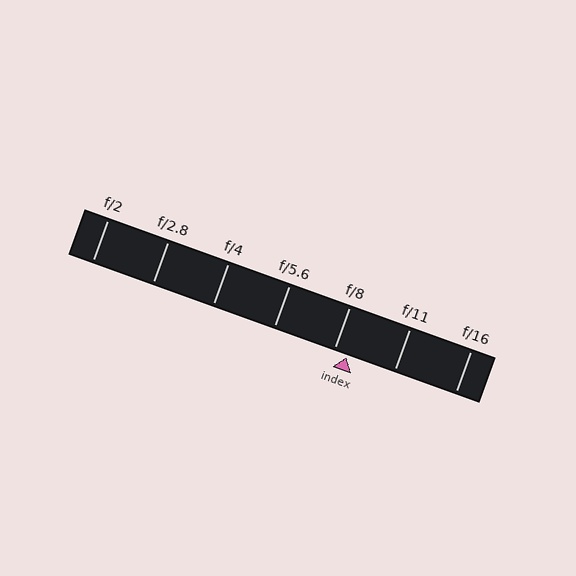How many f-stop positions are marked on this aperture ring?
There are 7 f-stop positions marked.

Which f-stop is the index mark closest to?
The index mark is closest to f/8.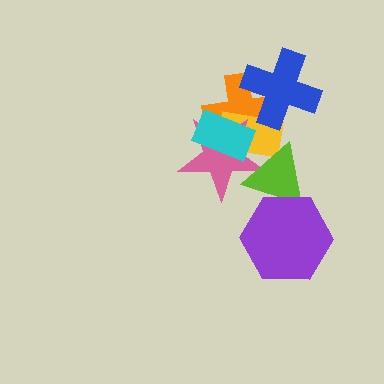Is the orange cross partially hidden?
Yes, it is partially covered by another shape.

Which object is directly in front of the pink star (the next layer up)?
The cyan rectangle is directly in front of the pink star.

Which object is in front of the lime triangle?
The purple hexagon is in front of the lime triangle.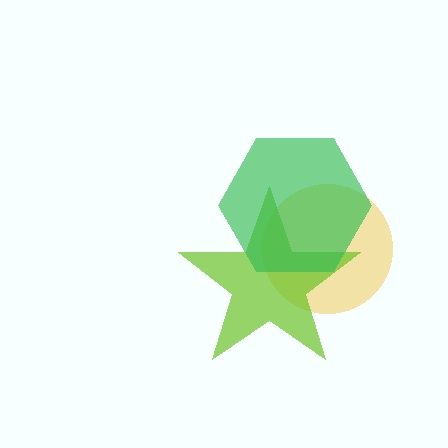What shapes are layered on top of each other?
The layered shapes are: a yellow circle, a lime star, a green hexagon.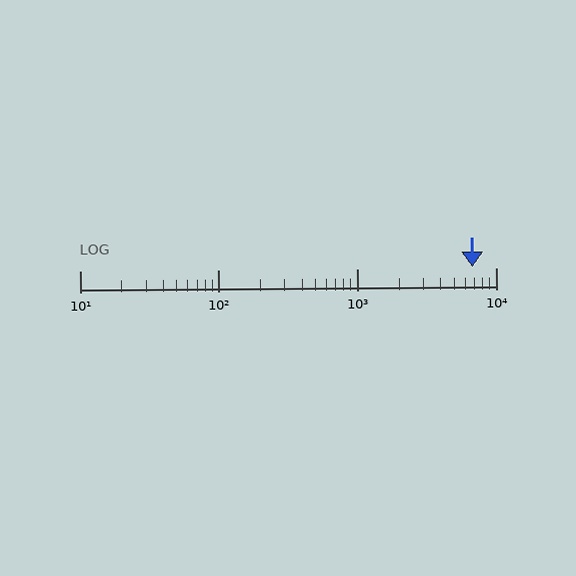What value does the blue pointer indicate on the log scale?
The pointer indicates approximately 6800.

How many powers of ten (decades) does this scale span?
The scale spans 3 decades, from 10 to 10000.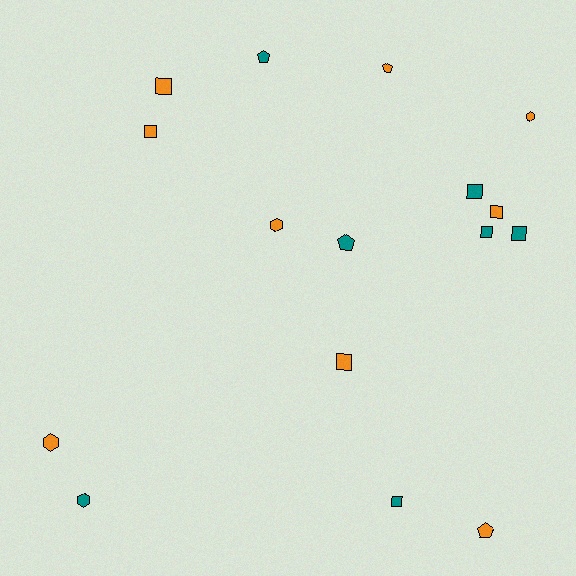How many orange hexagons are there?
There are 3 orange hexagons.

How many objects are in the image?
There are 16 objects.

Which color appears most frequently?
Orange, with 9 objects.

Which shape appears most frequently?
Square, with 8 objects.